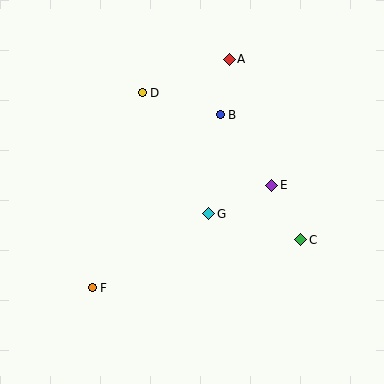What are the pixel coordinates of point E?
Point E is at (272, 185).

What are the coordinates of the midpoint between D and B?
The midpoint between D and B is at (181, 104).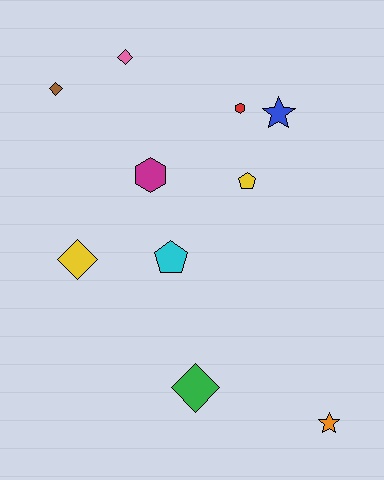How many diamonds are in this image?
There are 4 diamonds.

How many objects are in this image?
There are 10 objects.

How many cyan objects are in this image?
There is 1 cyan object.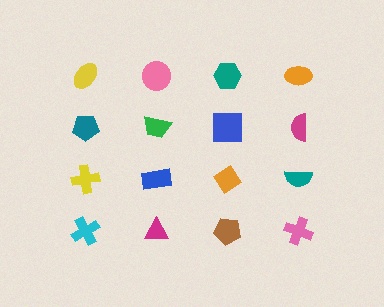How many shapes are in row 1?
4 shapes.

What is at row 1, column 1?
A yellow ellipse.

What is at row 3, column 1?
A yellow cross.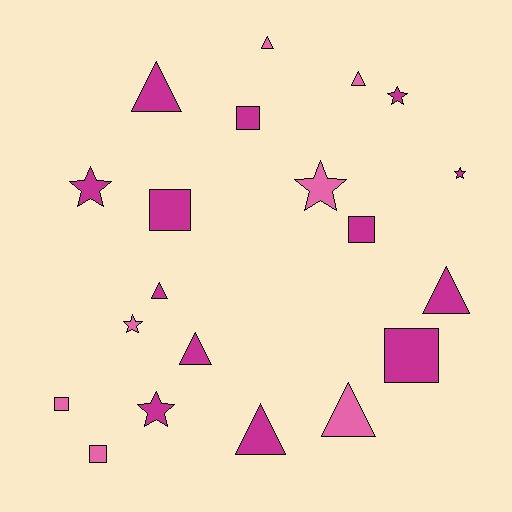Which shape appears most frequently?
Triangle, with 8 objects.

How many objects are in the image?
There are 20 objects.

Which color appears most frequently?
Magenta, with 13 objects.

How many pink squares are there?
There are 2 pink squares.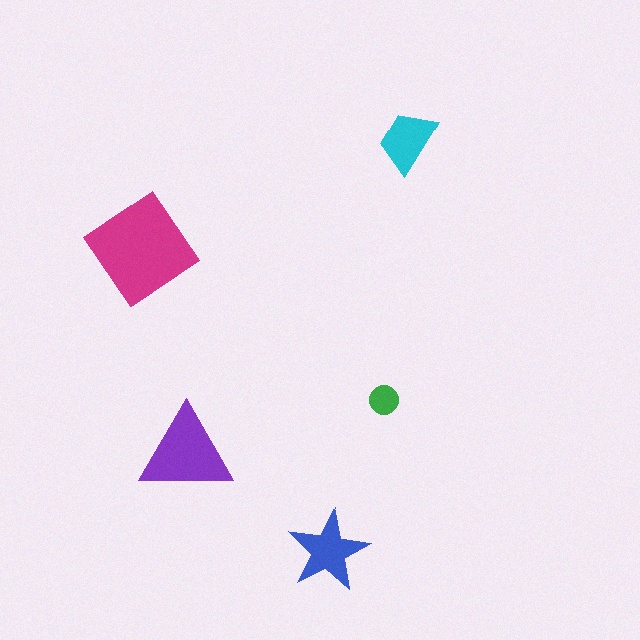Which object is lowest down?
The blue star is bottommost.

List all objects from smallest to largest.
The green circle, the cyan trapezoid, the blue star, the purple triangle, the magenta diamond.